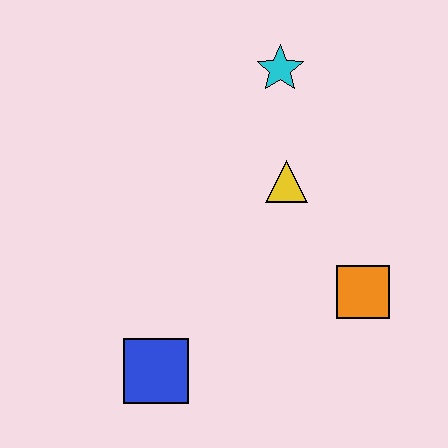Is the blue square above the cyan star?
No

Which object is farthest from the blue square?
The cyan star is farthest from the blue square.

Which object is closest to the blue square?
The orange square is closest to the blue square.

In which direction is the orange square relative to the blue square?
The orange square is to the right of the blue square.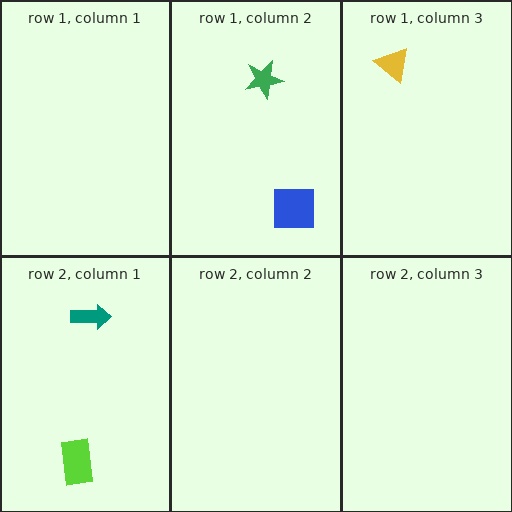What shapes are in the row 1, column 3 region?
The yellow triangle.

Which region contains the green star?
The row 1, column 2 region.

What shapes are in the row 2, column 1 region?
The lime rectangle, the teal arrow.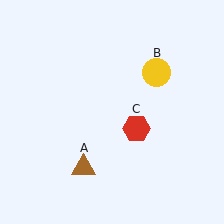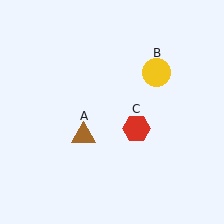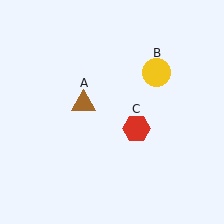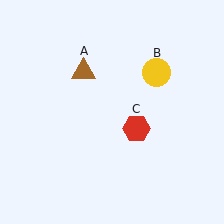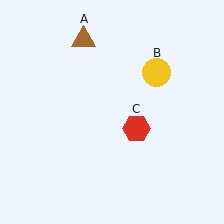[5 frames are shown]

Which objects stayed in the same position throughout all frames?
Yellow circle (object B) and red hexagon (object C) remained stationary.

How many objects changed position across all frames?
1 object changed position: brown triangle (object A).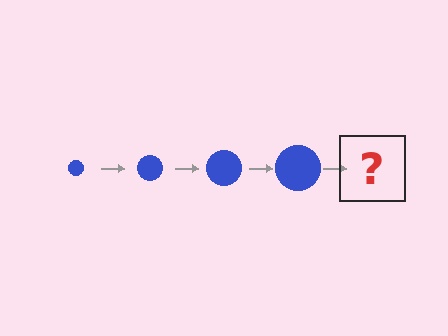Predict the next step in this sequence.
The next step is a blue circle, larger than the previous one.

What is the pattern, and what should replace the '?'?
The pattern is that the circle gets progressively larger each step. The '?' should be a blue circle, larger than the previous one.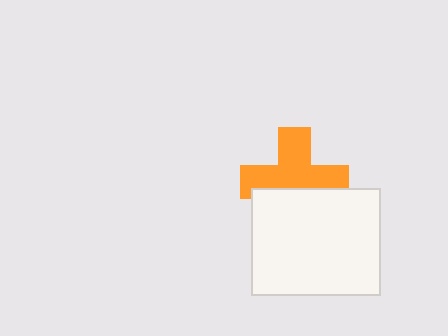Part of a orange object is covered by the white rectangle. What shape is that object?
It is a cross.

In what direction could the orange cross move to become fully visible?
The orange cross could move up. That would shift it out from behind the white rectangle entirely.